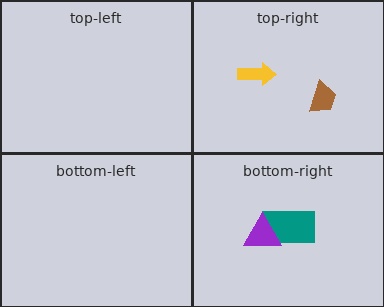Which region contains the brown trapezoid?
The top-right region.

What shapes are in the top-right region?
The brown trapezoid, the yellow arrow.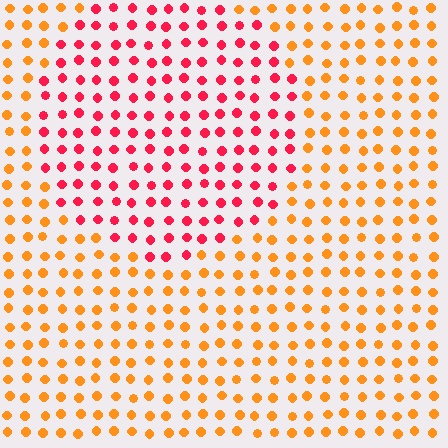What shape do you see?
I see a circle.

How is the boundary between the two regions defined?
The boundary is defined purely by a slight shift in hue (about 45 degrees). Spacing, size, and orientation are identical on both sides.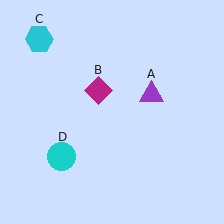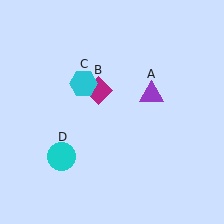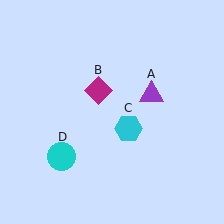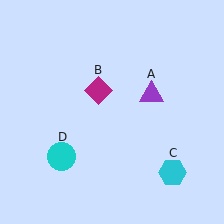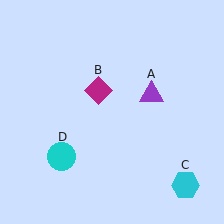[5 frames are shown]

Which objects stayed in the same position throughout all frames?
Purple triangle (object A) and magenta diamond (object B) and cyan circle (object D) remained stationary.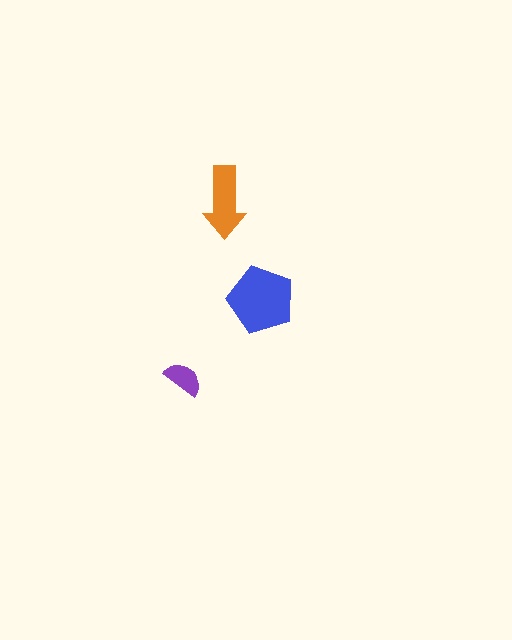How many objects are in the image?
There are 3 objects in the image.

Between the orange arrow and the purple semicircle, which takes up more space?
The orange arrow.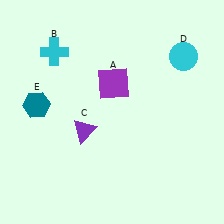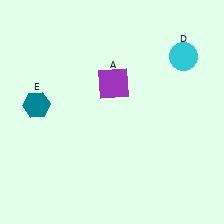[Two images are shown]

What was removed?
The purple triangle (C), the cyan cross (B) were removed in Image 2.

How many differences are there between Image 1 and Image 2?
There are 2 differences between the two images.